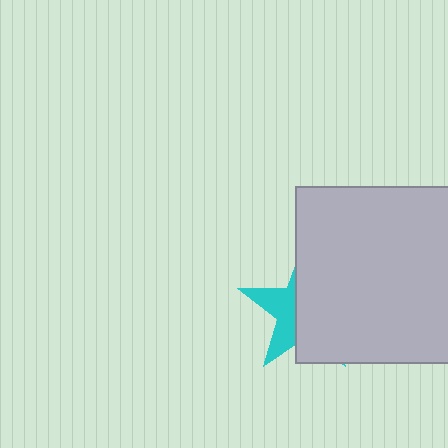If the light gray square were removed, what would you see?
You would see the complete cyan star.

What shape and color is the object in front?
The object in front is a light gray square.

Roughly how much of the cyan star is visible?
A small part of it is visible (roughly 37%).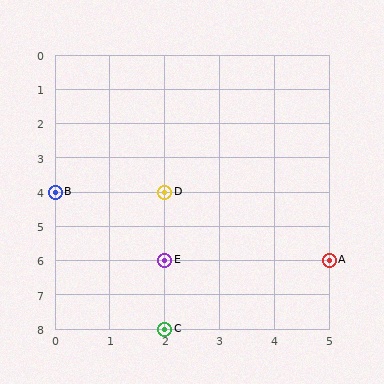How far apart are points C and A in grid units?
Points C and A are 3 columns and 2 rows apart (about 3.6 grid units diagonally).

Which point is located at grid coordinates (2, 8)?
Point C is at (2, 8).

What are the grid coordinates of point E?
Point E is at grid coordinates (2, 6).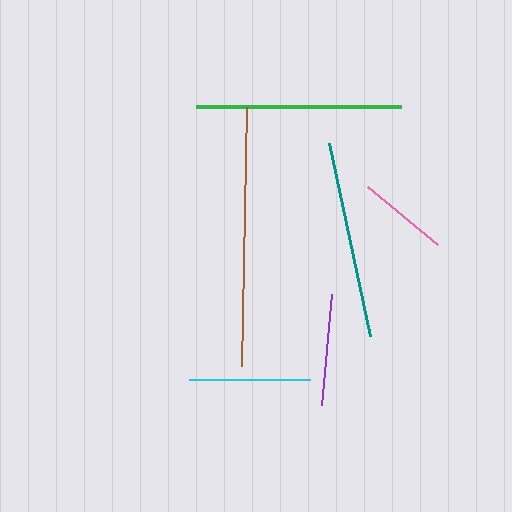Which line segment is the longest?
The brown line is the longest at approximately 260 pixels.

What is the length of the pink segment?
The pink segment is approximately 91 pixels long.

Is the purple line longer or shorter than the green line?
The green line is longer than the purple line.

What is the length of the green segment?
The green segment is approximately 204 pixels long.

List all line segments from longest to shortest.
From longest to shortest: brown, green, teal, cyan, purple, pink.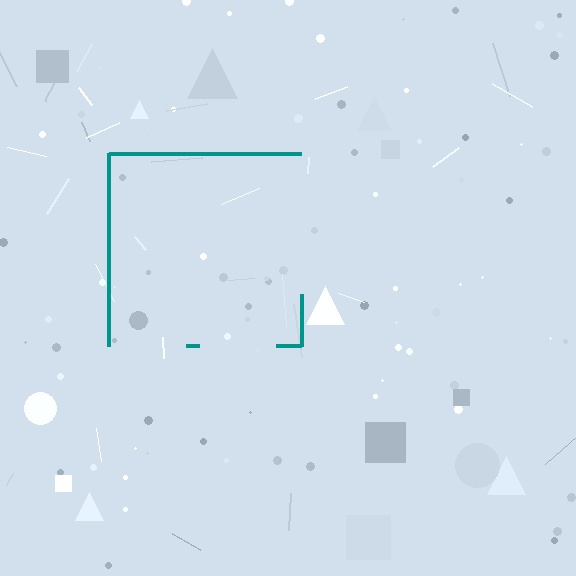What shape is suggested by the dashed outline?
The dashed outline suggests a square.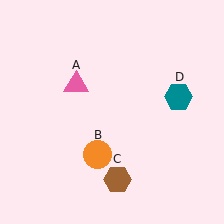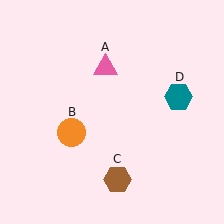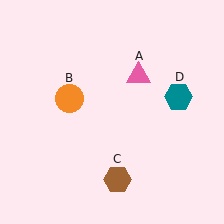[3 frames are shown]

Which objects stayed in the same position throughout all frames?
Brown hexagon (object C) and teal hexagon (object D) remained stationary.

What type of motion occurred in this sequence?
The pink triangle (object A), orange circle (object B) rotated clockwise around the center of the scene.